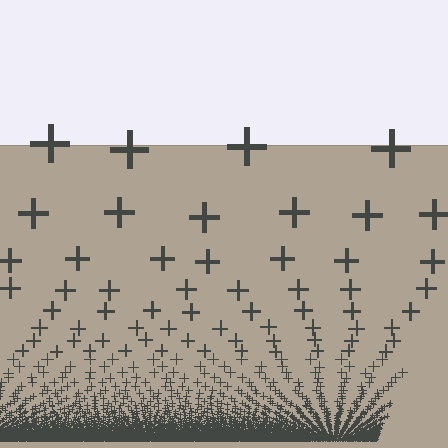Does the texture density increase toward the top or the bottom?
Density increases toward the bottom.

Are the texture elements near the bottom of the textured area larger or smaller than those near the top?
Smaller. The gradient is inverted — elements near the bottom are smaller and denser.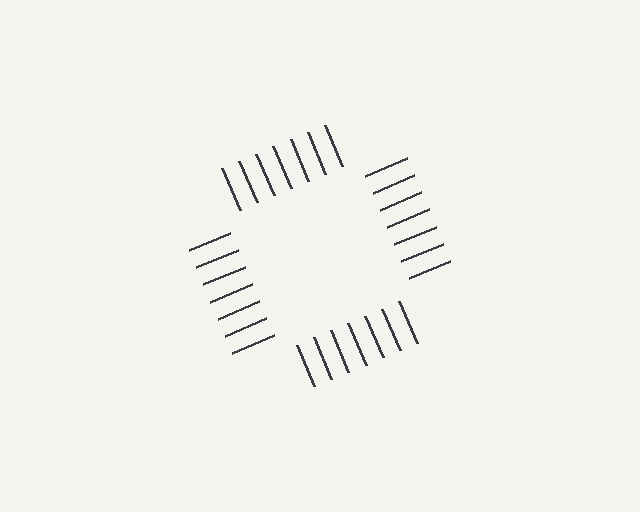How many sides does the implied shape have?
4 sides — the line-ends trace a square.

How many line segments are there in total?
28 — 7 along each of the 4 edges.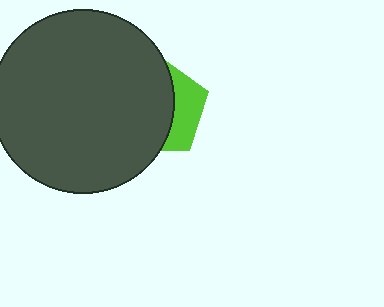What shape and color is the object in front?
The object in front is a dark gray circle.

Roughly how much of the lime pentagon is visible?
A small part of it is visible (roughly 33%).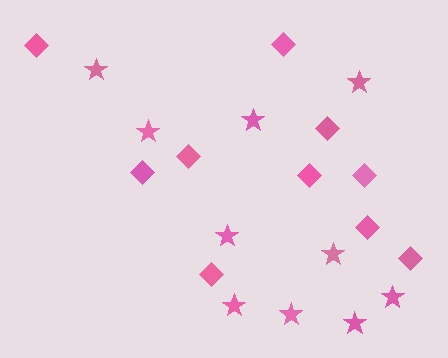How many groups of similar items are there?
There are 2 groups: one group of diamonds (10) and one group of stars (10).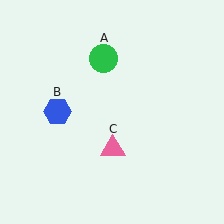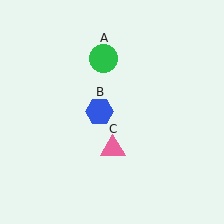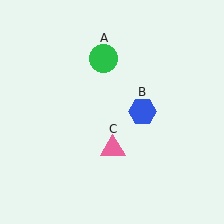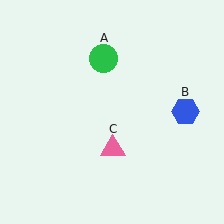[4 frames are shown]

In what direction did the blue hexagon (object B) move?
The blue hexagon (object B) moved right.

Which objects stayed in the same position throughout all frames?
Green circle (object A) and pink triangle (object C) remained stationary.